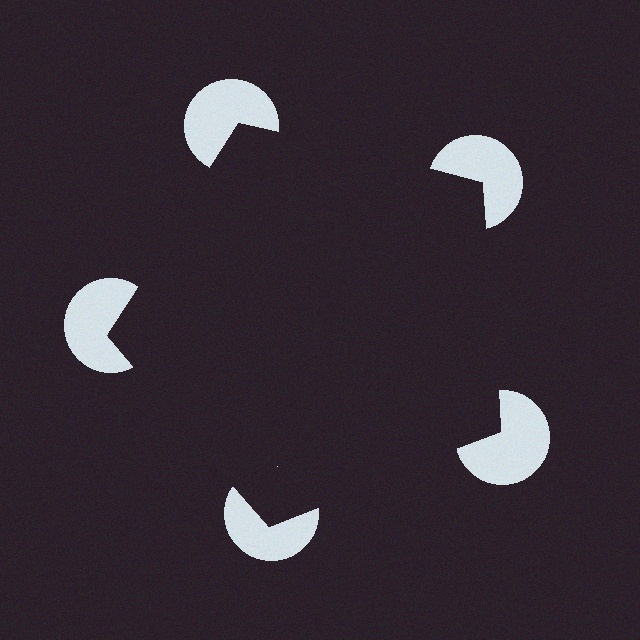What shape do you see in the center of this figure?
An illusory pentagon — its edges are inferred from the aligned wedge cuts in the pac-man discs, not physically drawn.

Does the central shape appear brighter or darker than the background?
It typically appears slightly darker than the background, even though no actual brightness change is drawn.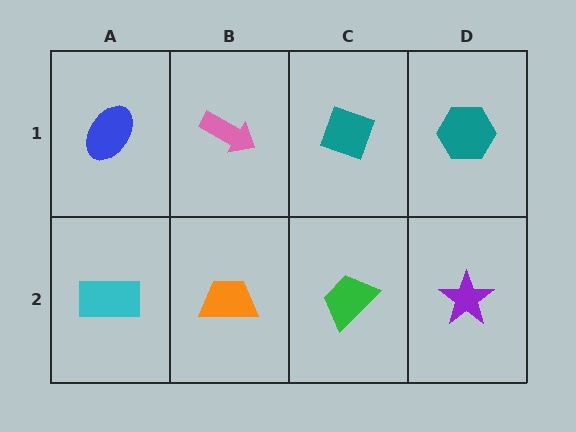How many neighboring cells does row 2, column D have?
2.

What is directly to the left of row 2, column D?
A green trapezoid.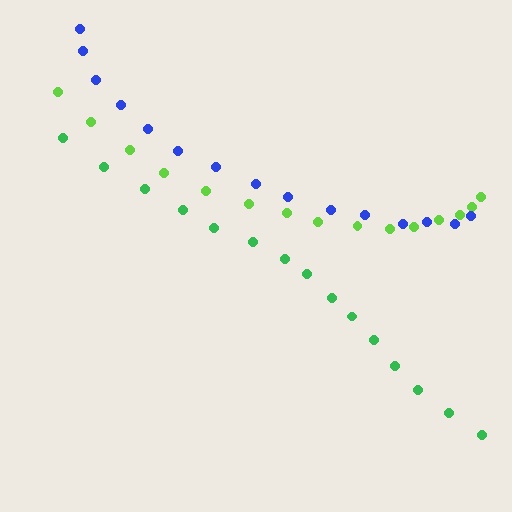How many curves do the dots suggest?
There are 3 distinct paths.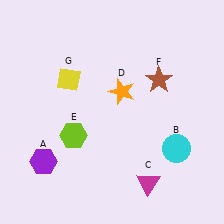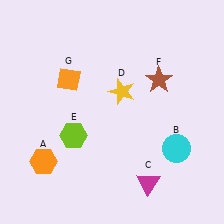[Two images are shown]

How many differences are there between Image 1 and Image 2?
There are 3 differences between the two images.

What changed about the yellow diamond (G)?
In Image 1, G is yellow. In Image 2, it changed to orange.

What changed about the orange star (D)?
In Image 1, D is orange. In Image 2, it changed to yellow.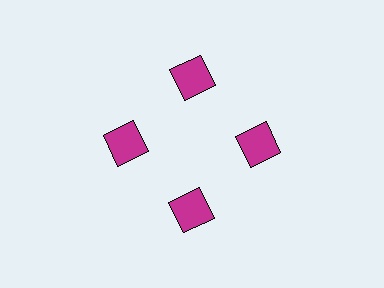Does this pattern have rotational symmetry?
Yes, this pattern has 4-fold rotational symmetry. It looks the same after rotating 90 degrees around the center.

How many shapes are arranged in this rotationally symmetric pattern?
There are 4 shapes, arranged in 4 groups of 1.